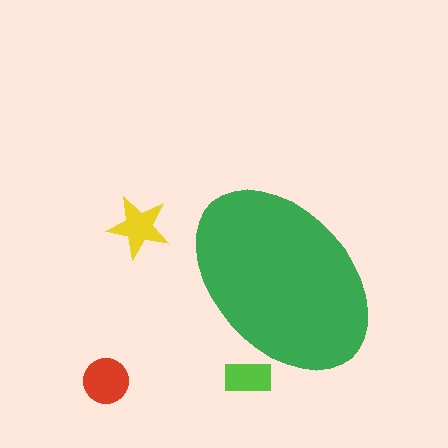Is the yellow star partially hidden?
No, the yellow star is fully visible.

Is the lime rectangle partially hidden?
Yes, the lime rectangle is partially hidden behind the green ellipse.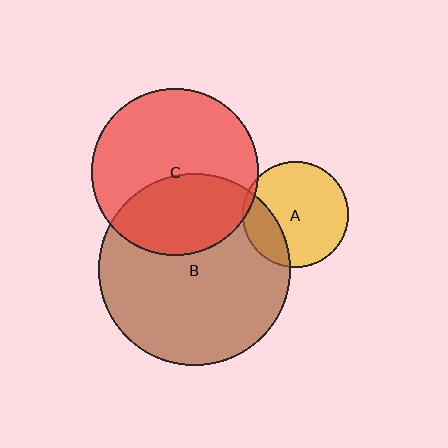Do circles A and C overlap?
Yes.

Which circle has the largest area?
Circle B (brown).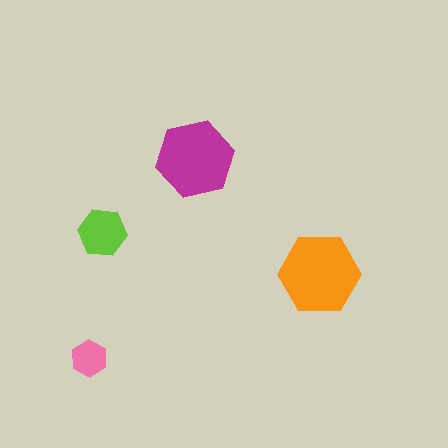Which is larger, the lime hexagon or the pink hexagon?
The lime one.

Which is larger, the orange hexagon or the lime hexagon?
The orange one.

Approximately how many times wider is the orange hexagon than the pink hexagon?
About 2 times wider.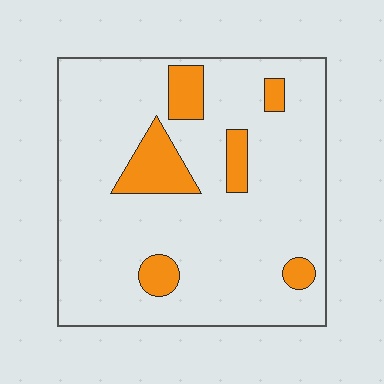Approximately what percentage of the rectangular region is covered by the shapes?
Approximately 15%.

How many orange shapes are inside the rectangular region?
6.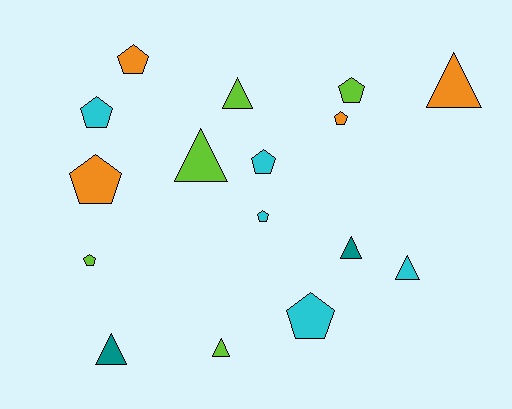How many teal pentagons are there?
There are no teal pentagons.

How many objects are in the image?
There are 16 objects.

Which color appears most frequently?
Cyan, with 5 objects.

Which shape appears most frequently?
Pentagon, with 9 objects.